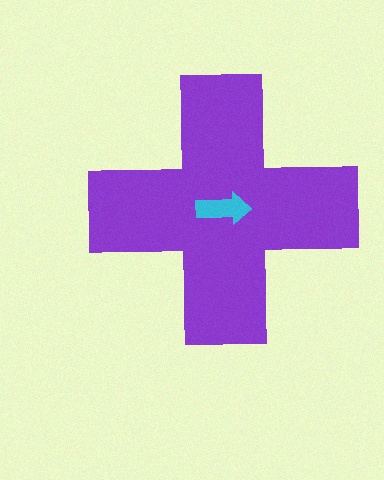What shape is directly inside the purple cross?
The cyan arrow.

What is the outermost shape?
The purple cross.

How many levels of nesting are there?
2.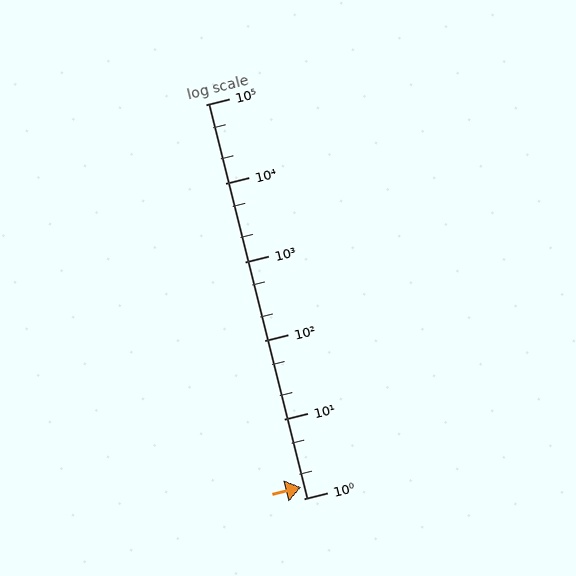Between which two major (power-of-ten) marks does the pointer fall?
The pointer is between 1 and 10.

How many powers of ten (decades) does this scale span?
The scale spans 5 decades, from 1 to 100000.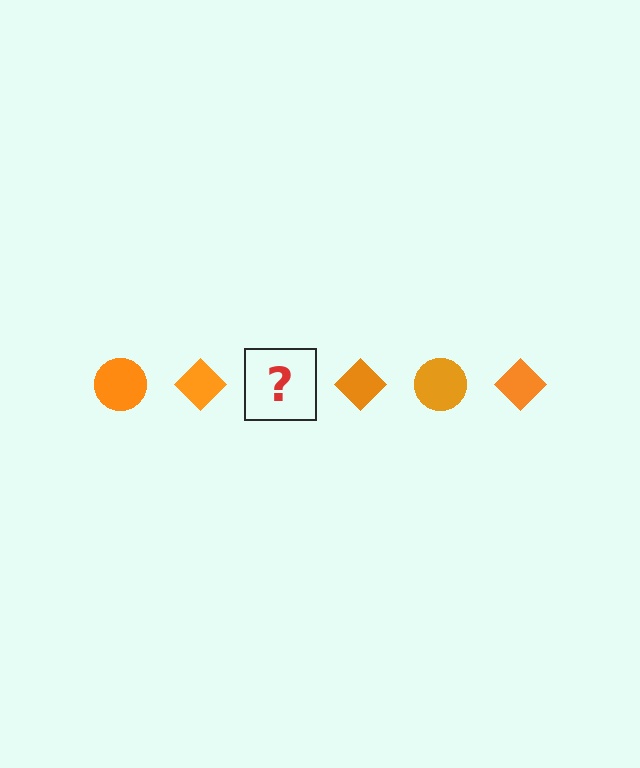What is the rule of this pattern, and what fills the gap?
The rule is that the pattern cycles through circle, diamond shapes in orange. The gap should be filled with an orange circle.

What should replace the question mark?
The question mark should be replaced with an orange circle.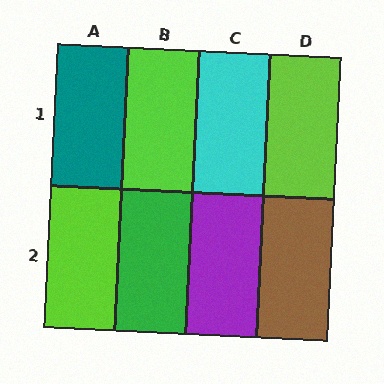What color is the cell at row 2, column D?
Brown.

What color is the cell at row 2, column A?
Lime.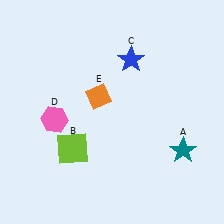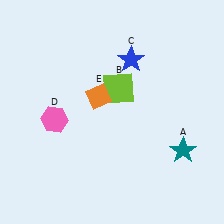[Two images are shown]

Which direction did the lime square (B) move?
The lime square (B) moved up.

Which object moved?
The lime square (B) moved up.